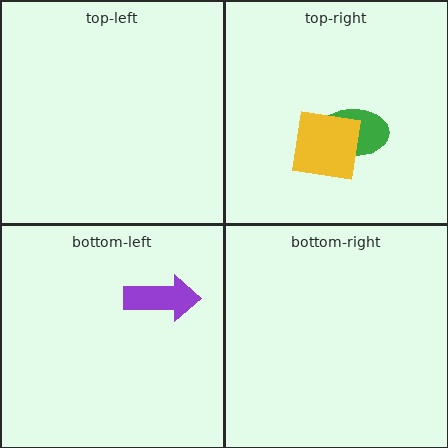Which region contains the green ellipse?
The top-right region.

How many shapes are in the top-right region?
2.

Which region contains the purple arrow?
The bottom-left region.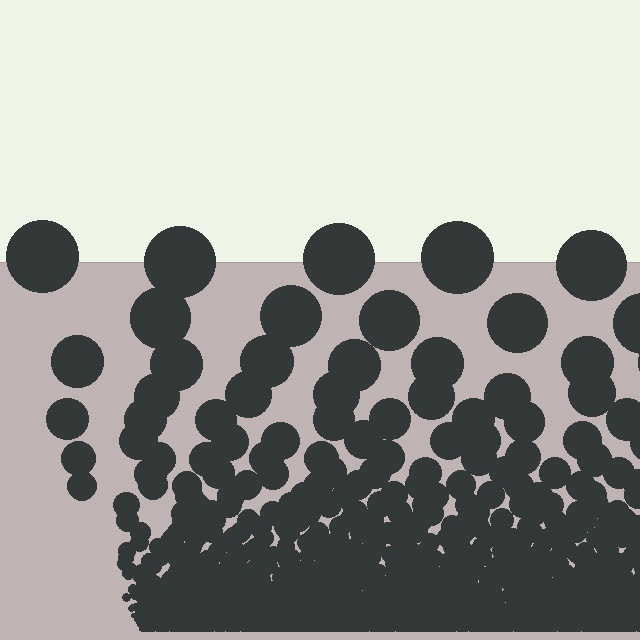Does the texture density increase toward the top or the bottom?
Density increases toward the bottom.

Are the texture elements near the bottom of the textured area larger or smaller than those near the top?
Smaller. The gradient is inverted — elements near the bottom are smaller and denser.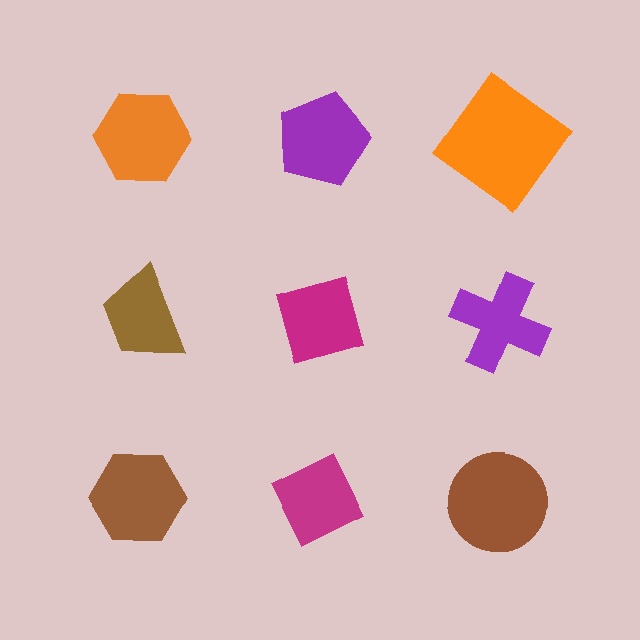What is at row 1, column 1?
An orange hexagon.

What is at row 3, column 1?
A brown hexagon.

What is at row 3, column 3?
A brown circle.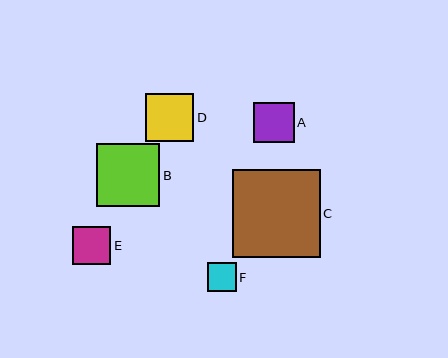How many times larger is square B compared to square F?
Square B is approximately 2.2 times the size of square F.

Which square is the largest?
Square C is the largest with a size of approximately 88 pixels.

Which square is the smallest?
Square F is the smallest with a size of approximately 29 pixels.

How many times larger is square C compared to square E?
Square C is approximately 2.3 times the size of square E.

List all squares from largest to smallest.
From largest to smallest: C, B, D, A, E, F.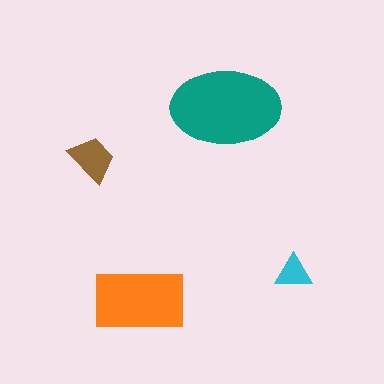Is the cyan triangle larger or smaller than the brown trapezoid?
Smaller.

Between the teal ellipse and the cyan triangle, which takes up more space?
The teal ellipse.